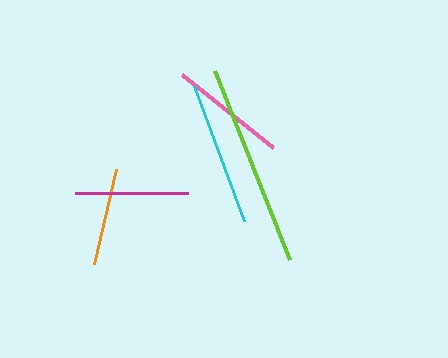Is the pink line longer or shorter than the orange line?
The pink line is longer than the orange line.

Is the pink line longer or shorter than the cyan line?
The cyan line is longer than the pink line.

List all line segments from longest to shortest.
From longest to shortest: lime, cyan, pink, magenta, orange.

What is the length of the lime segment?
The lime segment is approximately 203 pixels long.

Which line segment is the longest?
The lime line is the longest at approximately 203 pixels.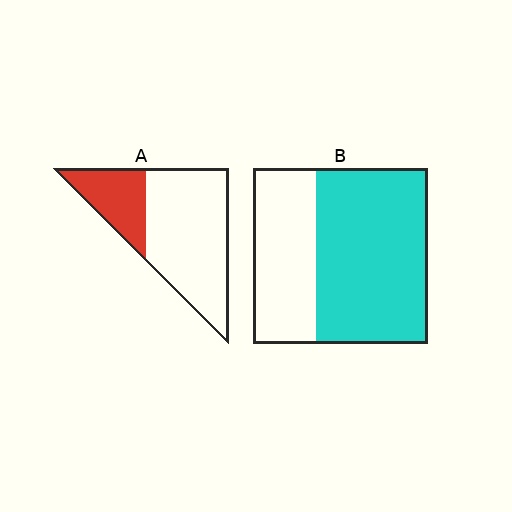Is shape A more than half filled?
No.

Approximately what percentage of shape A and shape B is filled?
A is approximately 30% and B is approximately 65%.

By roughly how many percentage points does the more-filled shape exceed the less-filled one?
By roughly 35 percentage points (B over A).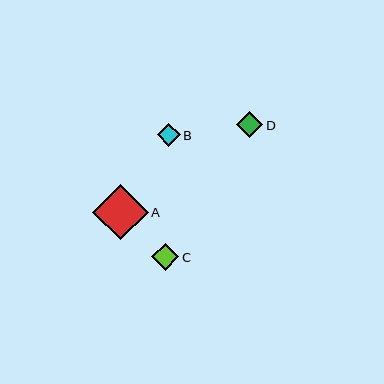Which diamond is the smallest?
Diamond B is the smallest with a size of approximately 23 pixels.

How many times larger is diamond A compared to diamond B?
Diamond A is approximately 2.4 times the size of diamond B.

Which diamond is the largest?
Diamond A is the largest with a size of approximately 55 pixels.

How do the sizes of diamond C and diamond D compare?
Diamond C and diamond D are approximately the same size.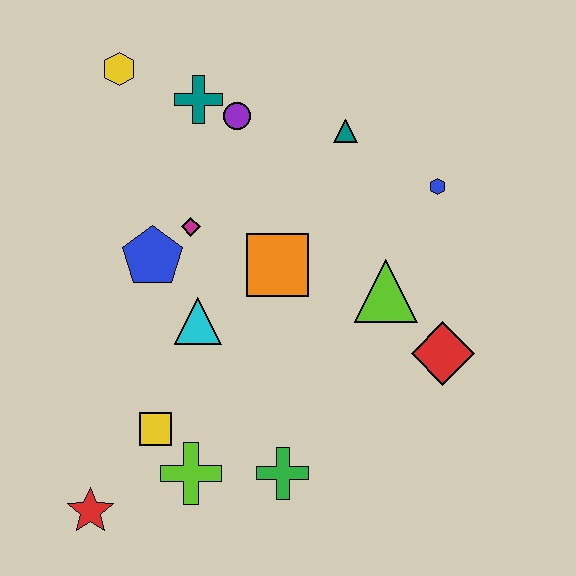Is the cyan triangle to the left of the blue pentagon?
No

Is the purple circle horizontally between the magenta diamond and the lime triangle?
Yes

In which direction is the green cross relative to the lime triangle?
The green cross is below the lime triangle.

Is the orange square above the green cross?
Yes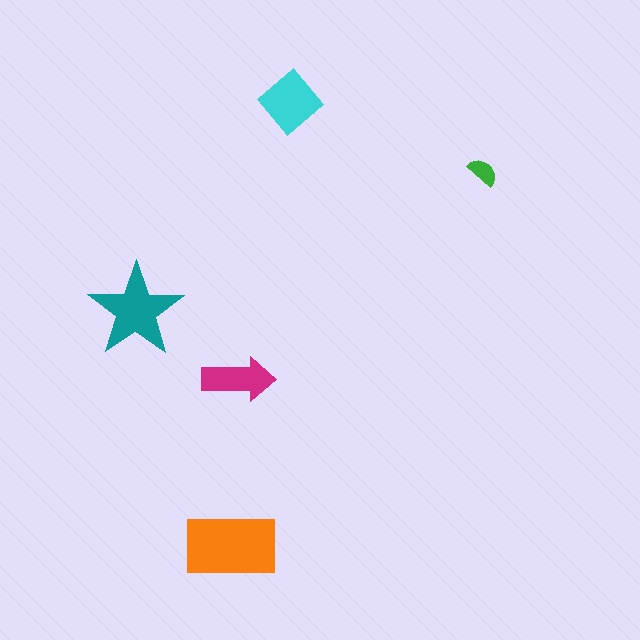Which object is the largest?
The orange rectangle.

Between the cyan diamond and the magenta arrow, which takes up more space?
The cyan diamond.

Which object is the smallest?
The green semicircle.